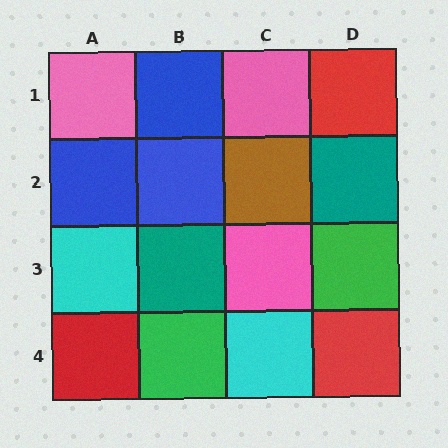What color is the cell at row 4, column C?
Cyan.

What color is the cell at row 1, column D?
Red.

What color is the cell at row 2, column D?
Teal.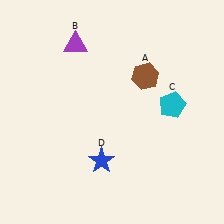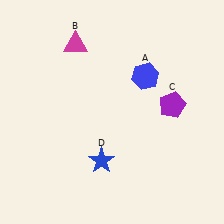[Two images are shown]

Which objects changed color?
A changed from brown to blue. B changed from purple to magenta. C changed from cyan to purple.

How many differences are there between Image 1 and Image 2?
There are 3 differences between the two images.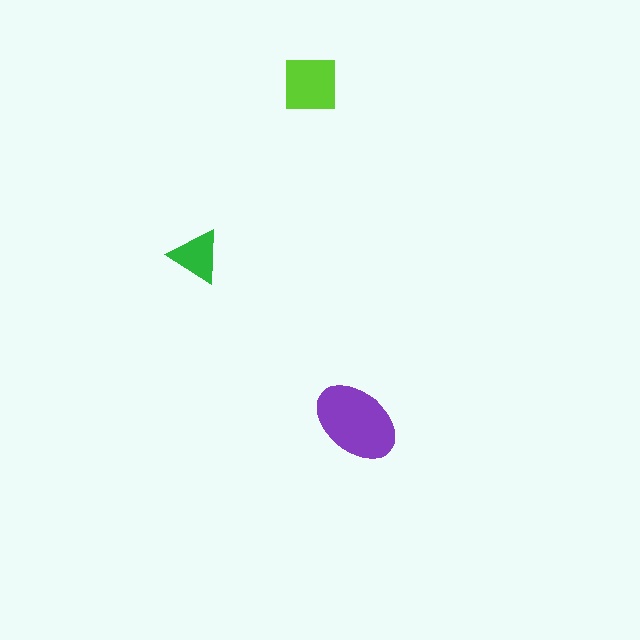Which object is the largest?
The purple ellipse.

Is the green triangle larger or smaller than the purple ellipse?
Smaller.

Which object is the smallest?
The green triangle.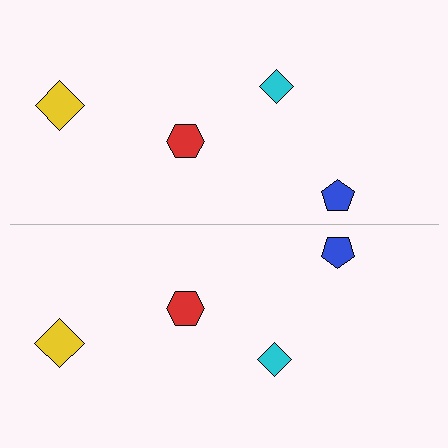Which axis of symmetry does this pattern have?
The pattern has a horizontal axis of symmetry running through the center of the image.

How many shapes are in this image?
There are 8 shapes in this image.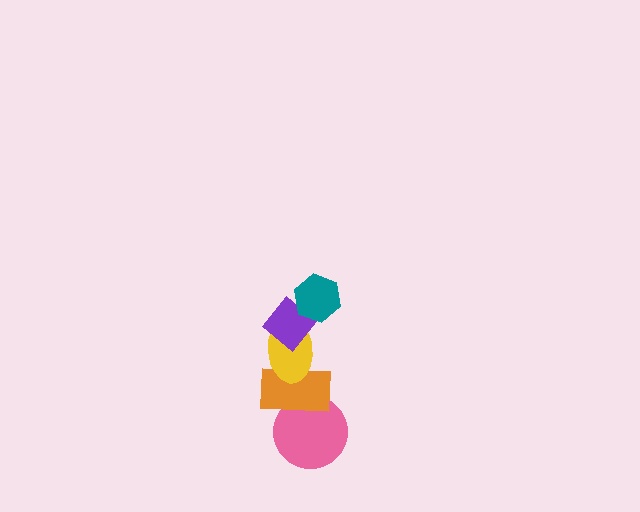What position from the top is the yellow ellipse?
The yellow ellipse is 3rd from the top.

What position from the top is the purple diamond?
The purple diamond is 2nd from the top.